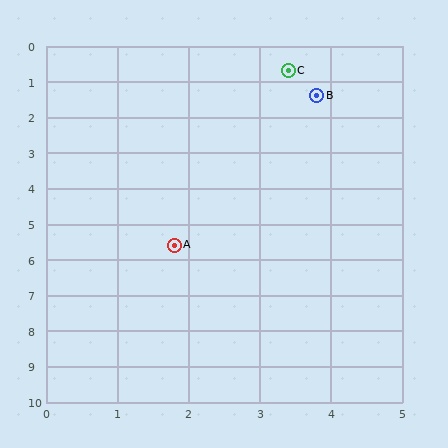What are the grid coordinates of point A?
Point A is at approximately (1.8, 5.6).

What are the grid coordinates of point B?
Point B is at approximately (3.8, 1.4).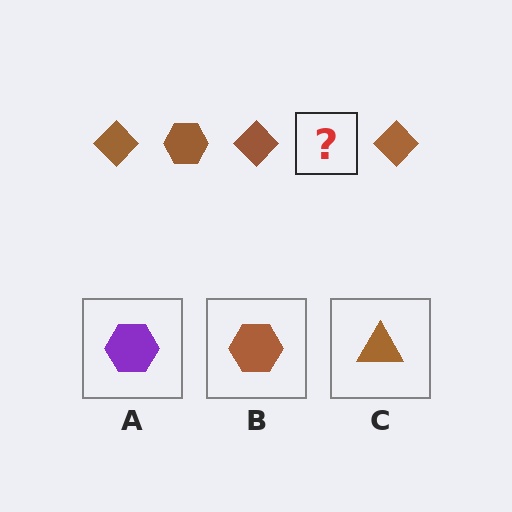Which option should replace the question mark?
Option B.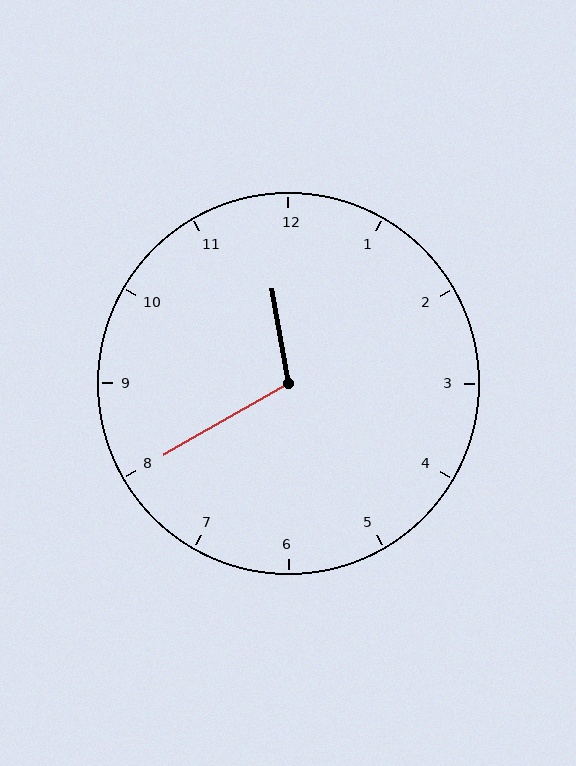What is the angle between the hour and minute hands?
Approximately 110 degrees.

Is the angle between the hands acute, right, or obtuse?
It is obtuse.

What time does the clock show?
11:40.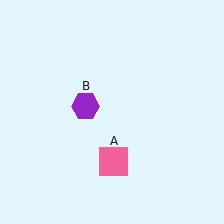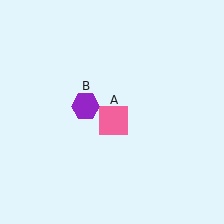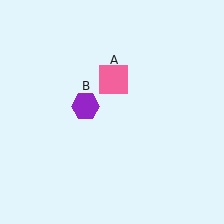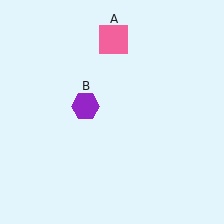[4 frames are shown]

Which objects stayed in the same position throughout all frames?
Purple hexagon (object B) remained stationary.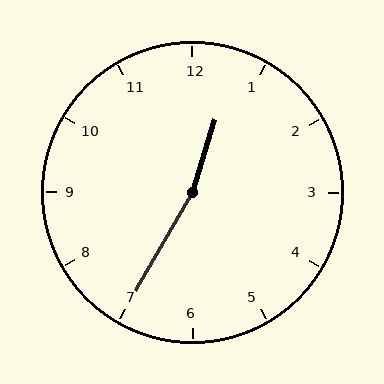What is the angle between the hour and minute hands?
Approximately 168 degrees.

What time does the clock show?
12:35.